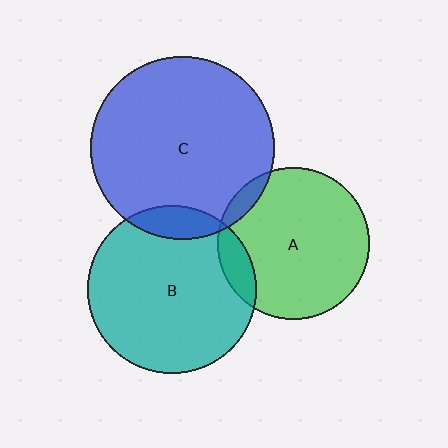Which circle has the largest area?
Circle C (blue).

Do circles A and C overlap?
Yes.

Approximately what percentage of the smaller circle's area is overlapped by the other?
Approximately 5%.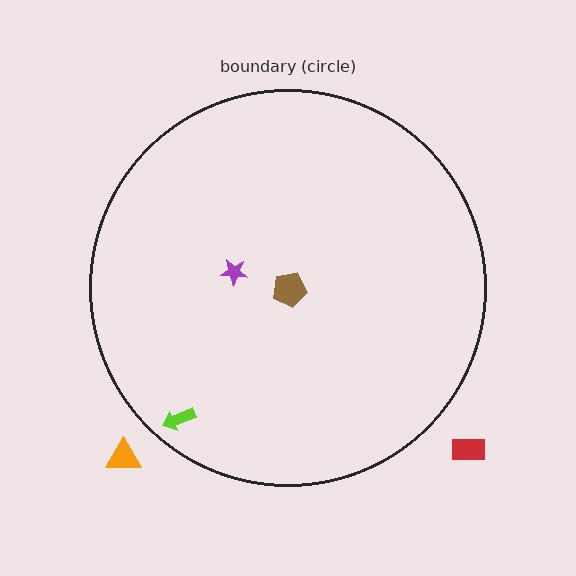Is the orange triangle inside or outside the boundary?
Outside.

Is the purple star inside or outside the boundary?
Inside.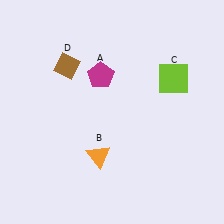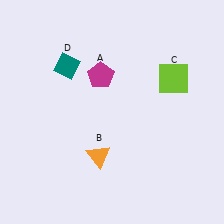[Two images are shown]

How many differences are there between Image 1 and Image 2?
There is 1 difference between the two images.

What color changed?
The diamond (D) changed from brown in Image 1 to teal in Image 2.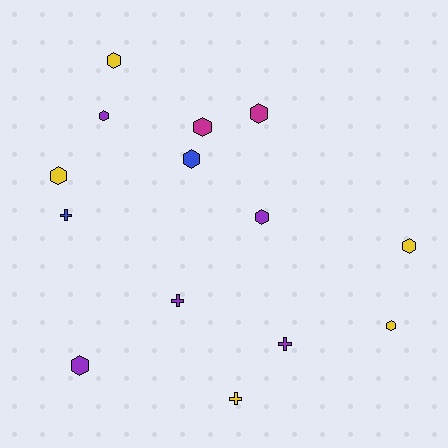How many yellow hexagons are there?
There are 4 yellow hexagons.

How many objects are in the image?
There are 14 objects.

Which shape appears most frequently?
Hexagon, with 10 objects.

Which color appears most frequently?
Yellow, with 5 objects.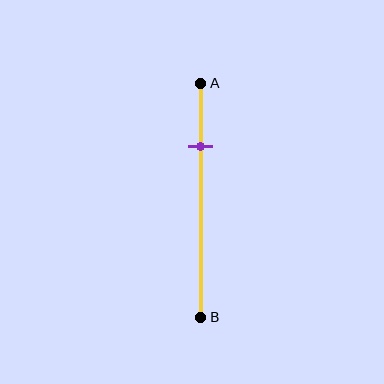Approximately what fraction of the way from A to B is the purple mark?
The purple mark is approximately 25% of the way from A to B.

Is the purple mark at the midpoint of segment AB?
No, the mark is at about 25% from A, not at the 50% midpoint.